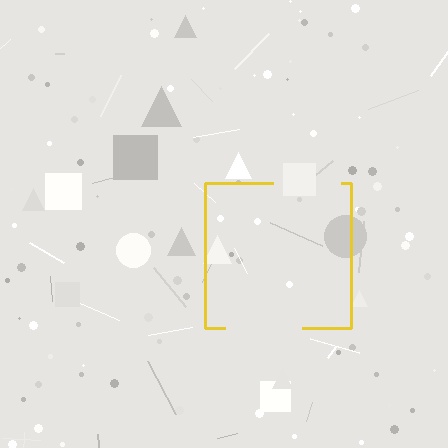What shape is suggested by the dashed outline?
The dashed outline suggests a square.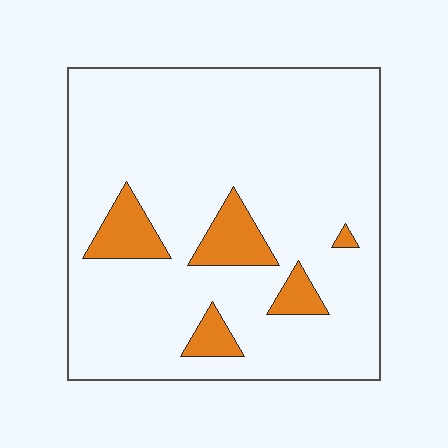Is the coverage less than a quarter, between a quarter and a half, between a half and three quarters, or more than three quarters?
Less than a quarter.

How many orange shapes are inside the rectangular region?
5.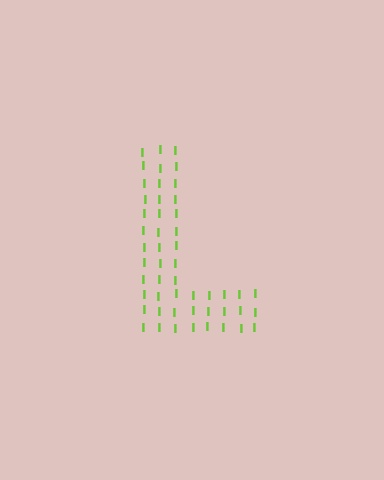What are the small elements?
The small elements are letter I's.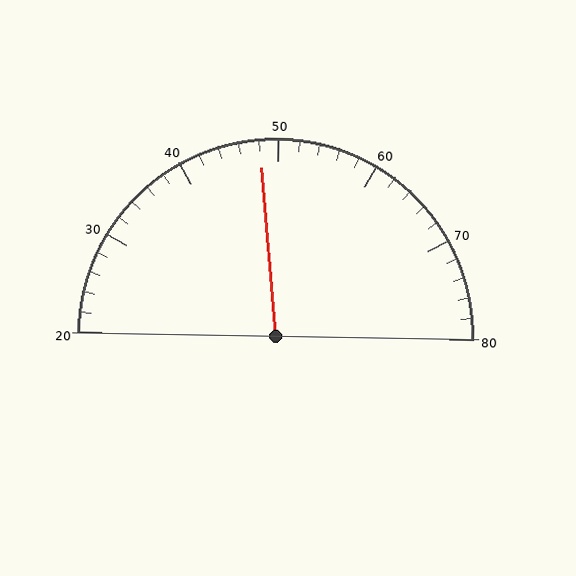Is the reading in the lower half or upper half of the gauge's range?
The reading is in the lower half of the range (20 to 80).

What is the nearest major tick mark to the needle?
The nearest major tick mark is 50.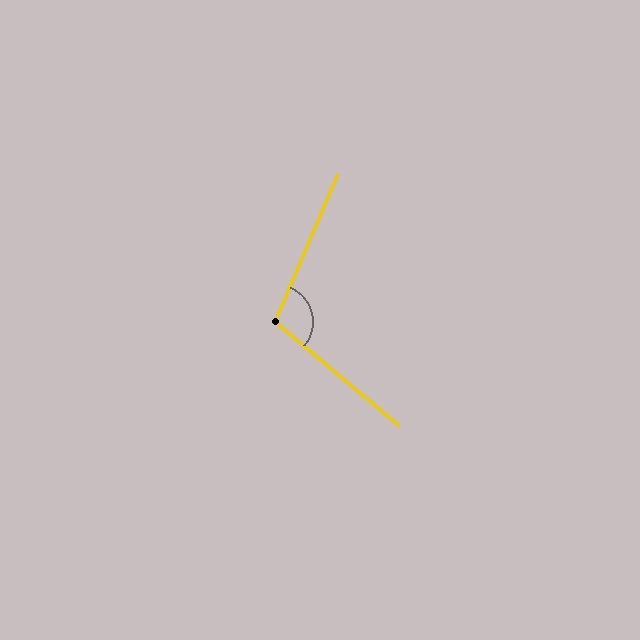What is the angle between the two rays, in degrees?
Approximately 107 degrees.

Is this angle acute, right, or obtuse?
It is obtuse.